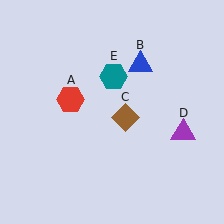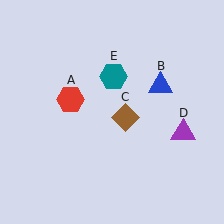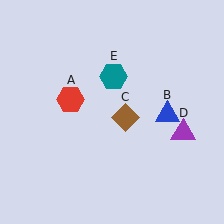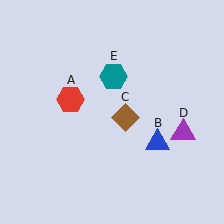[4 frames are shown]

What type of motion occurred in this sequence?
The blue triangle (object B) rotated clockwise around the center of the scene.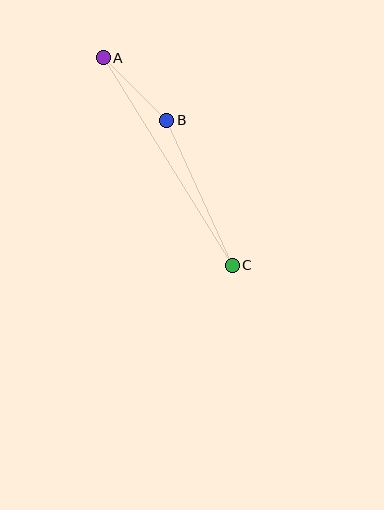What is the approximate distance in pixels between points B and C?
The distance between B and C is approximately 160 pixels.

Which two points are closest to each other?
Points A and B are closest to each other.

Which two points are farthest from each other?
Points A and C are farthest from each other.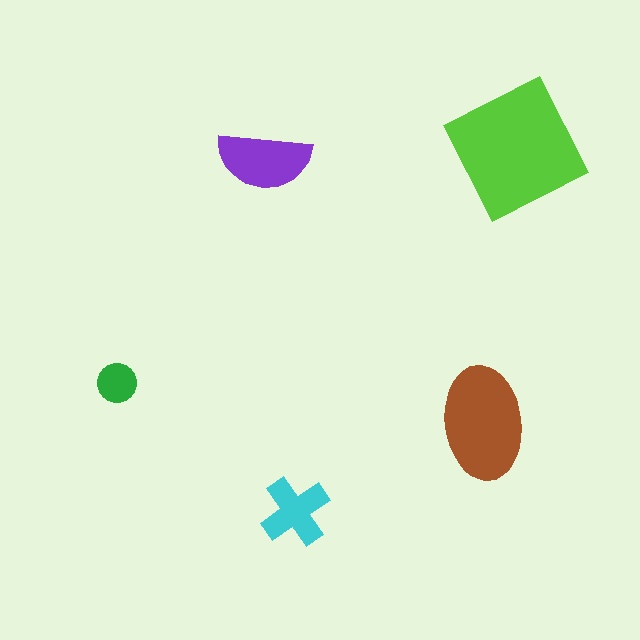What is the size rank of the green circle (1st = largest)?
5th.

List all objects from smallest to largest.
The green circle, the cyan cross, the purple semicircle, the brown ellipse, the lime square.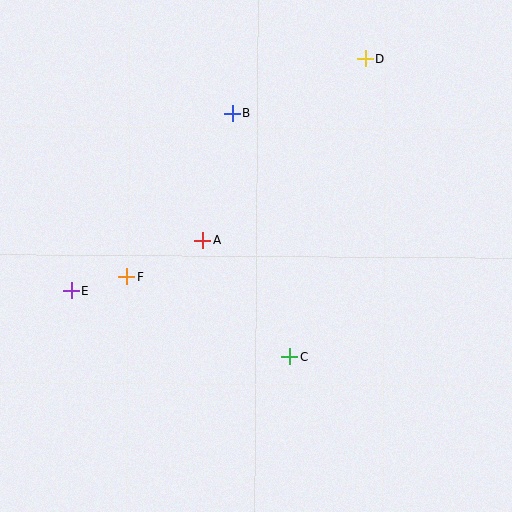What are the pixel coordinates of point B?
Point B is at (232, 113).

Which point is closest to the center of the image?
Point A at (203, 240) is closest to the center.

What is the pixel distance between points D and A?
The distance between D and A is 244 pixels.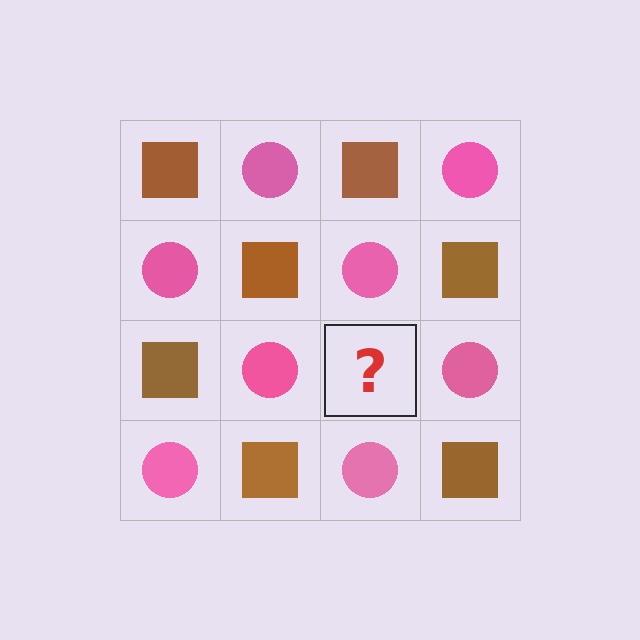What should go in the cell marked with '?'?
The missing cell should contain a brown square.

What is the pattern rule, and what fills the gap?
The rule is that it alternates brown square and pink circle in a checkerboard pattern. The gap should be filled with a brown square.